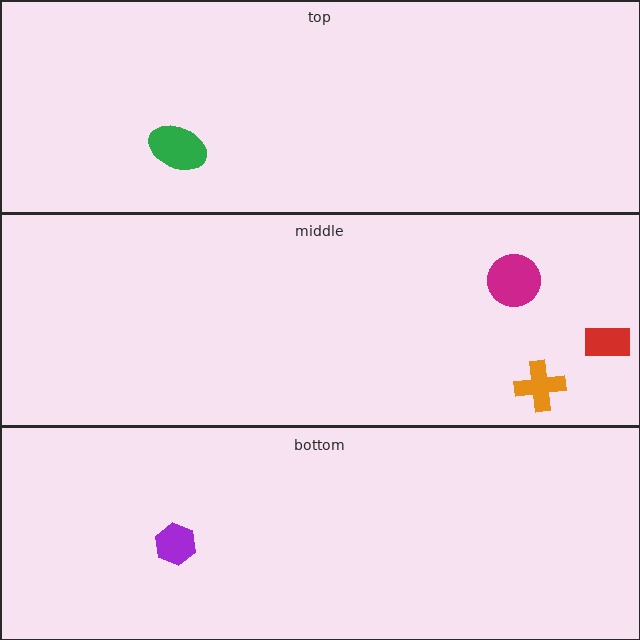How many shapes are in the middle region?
3.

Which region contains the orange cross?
The middle region.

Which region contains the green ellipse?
The top region.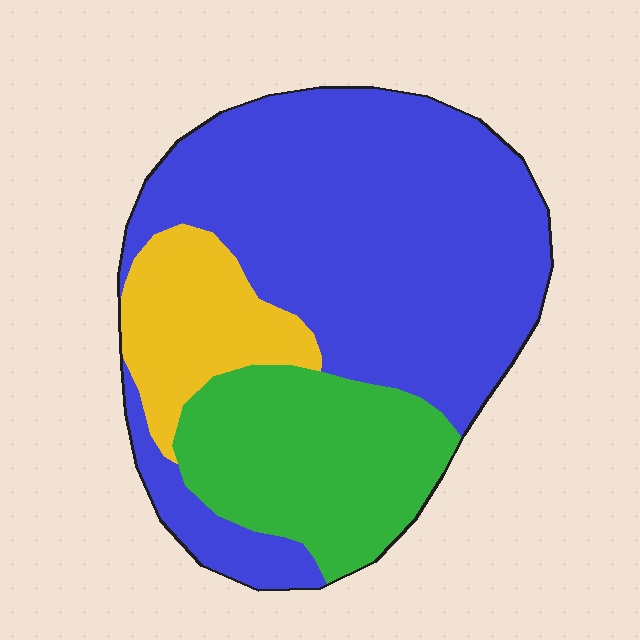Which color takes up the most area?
Blue, at roughly 60%.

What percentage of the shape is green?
Green covers 25% of the shape.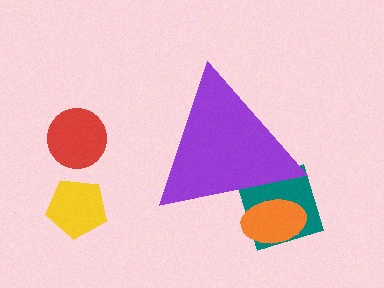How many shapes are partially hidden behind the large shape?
2 shapes are partially hidden.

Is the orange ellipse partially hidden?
Yes, the orange ellipse is partially hidden behind the purple triangle.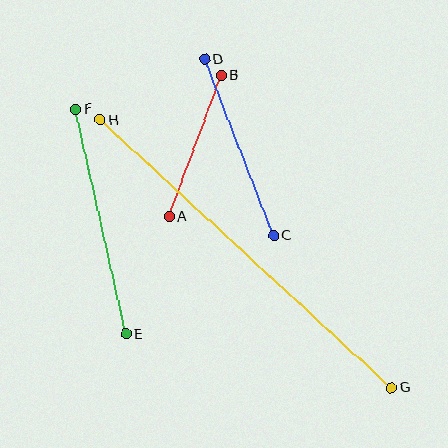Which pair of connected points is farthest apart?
Points G and H are farthest apart.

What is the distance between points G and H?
The distance is approximately 395 pixels.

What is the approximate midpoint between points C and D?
The midpoint is at approximately (239, 148) pixels.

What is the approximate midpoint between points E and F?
The midpoint is at approximately (101, 222) pixels.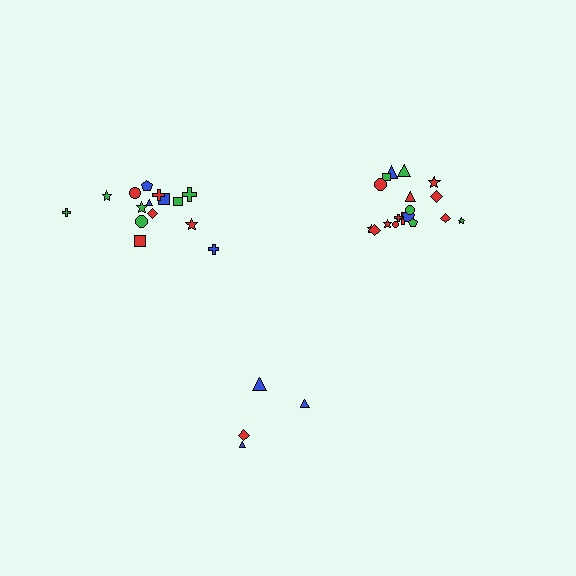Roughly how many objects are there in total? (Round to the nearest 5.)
Roughly 35 objects in total.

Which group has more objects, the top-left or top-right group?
The top-right group.